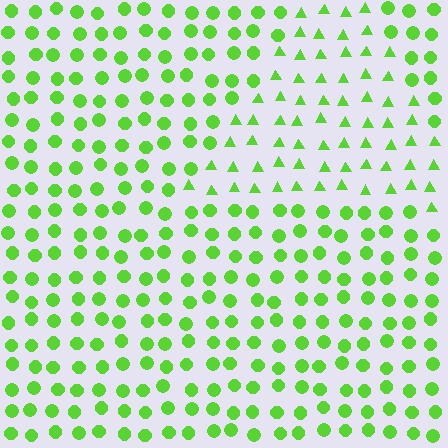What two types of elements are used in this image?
The image uses triangles inside the triangle region and circles outside it.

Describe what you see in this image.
The image is filled with small lime elements arranged in a uniform grid. A triangle-shaped region contains triangles, while the surrounding area contains circles. The boundary is defined purely by the change in element shape.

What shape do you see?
I see a triangle.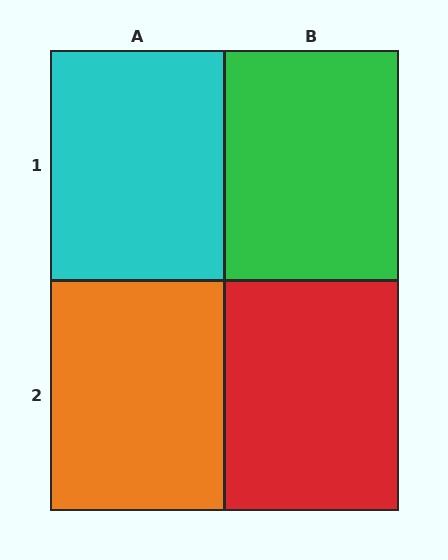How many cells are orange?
1 cell is orange.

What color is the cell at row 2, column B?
Red.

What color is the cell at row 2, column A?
Orange.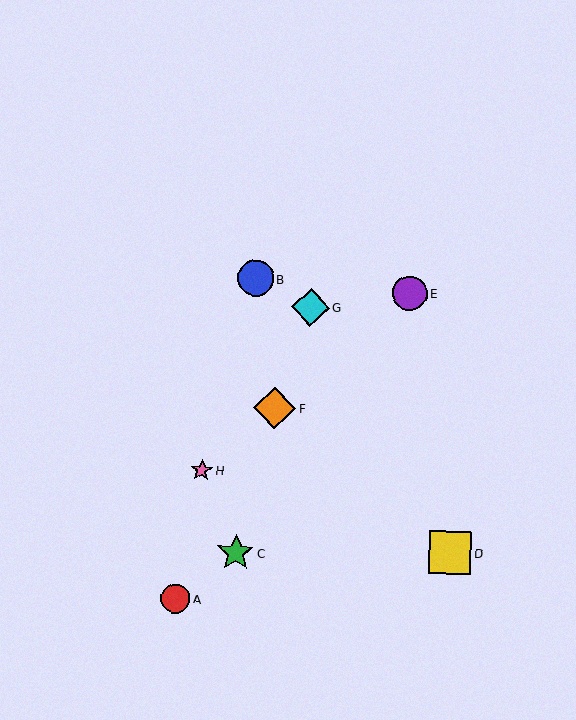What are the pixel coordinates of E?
Object E is at (410, 293).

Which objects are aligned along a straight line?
Objects E, F, H are aligned along a straight line.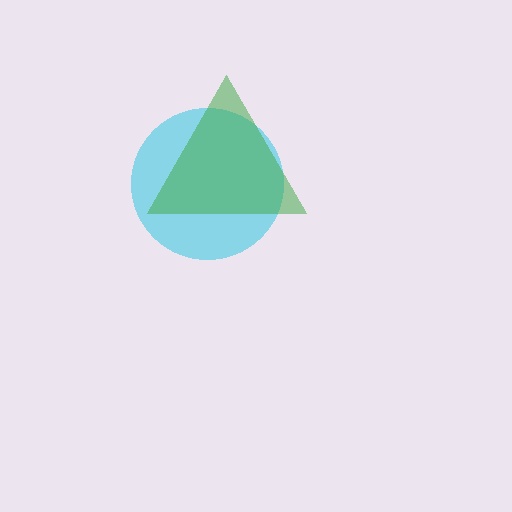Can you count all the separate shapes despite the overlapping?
Yes, there are 2 separate shapes.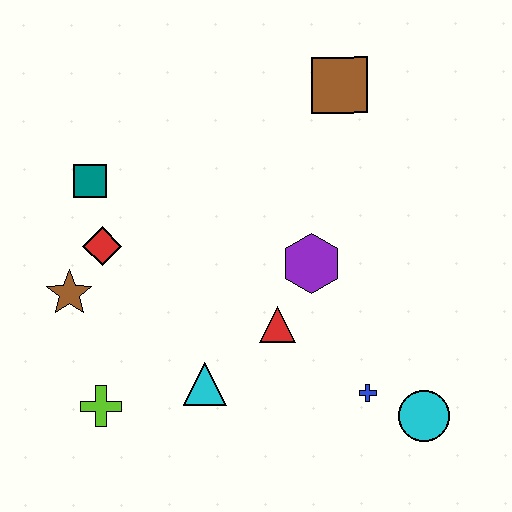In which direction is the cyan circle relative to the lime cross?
The cyan circle is to the right of the lime cross.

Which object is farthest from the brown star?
The cyan circle is farthest from the brown star.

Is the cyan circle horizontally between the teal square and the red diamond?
No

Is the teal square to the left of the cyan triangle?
Yes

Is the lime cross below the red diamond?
Yes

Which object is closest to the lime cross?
The cyan triangle is closest to the lime cross.